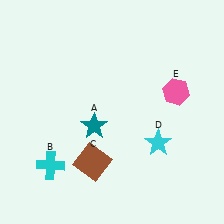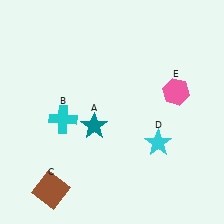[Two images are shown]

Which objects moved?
The objects that moved are: the cyan cross (B), the brown square (C).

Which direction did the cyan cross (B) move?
The cyan cross (B) moved up.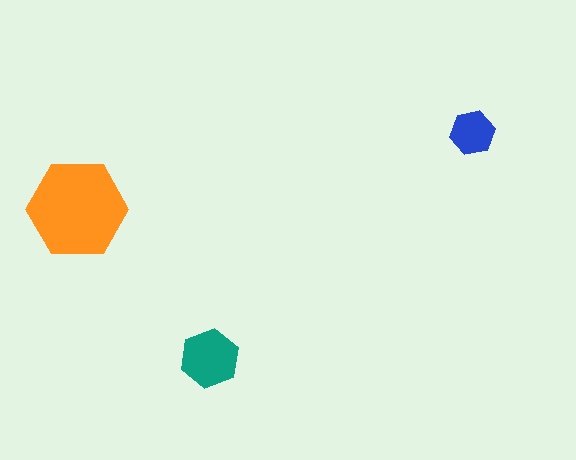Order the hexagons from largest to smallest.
the orange one, the teal one, the blue one.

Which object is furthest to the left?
The orange hexagon is leftmost.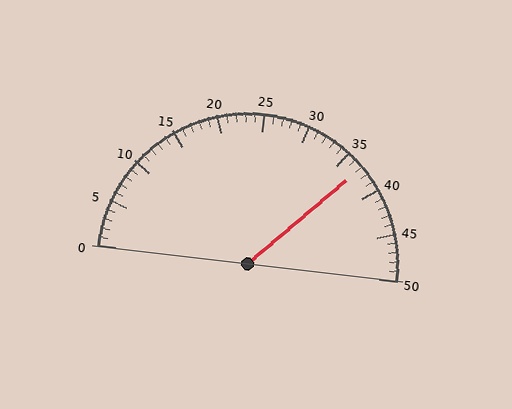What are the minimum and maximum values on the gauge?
The gauge ranges from 0 to 50.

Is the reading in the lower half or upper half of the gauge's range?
The reading is in the upper half of the range (0 to 50).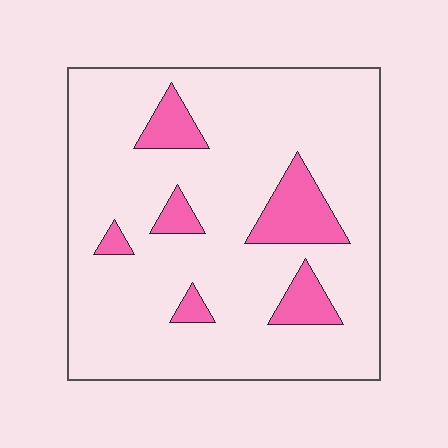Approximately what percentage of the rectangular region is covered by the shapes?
Approximately 15%.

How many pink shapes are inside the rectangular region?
6.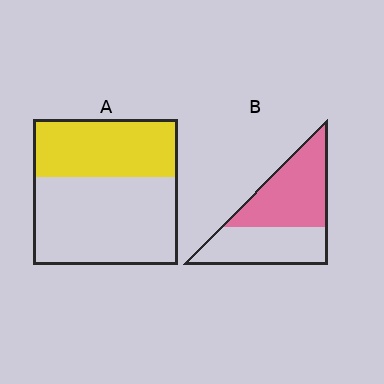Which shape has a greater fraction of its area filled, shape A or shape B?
Shape B.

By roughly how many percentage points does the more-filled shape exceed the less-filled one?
By roughly 15 percentage points (B over A).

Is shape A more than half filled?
No.